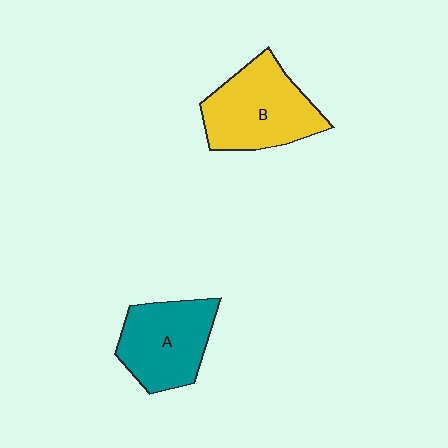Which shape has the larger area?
Shape B (yellow).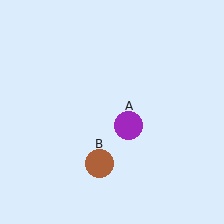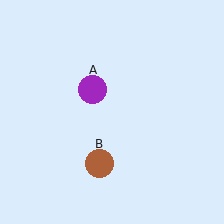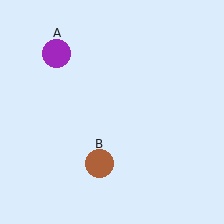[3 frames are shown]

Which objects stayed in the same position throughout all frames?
Brown circle (object B) remained stationary.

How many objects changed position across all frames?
1 object changed position: purple circle (object A).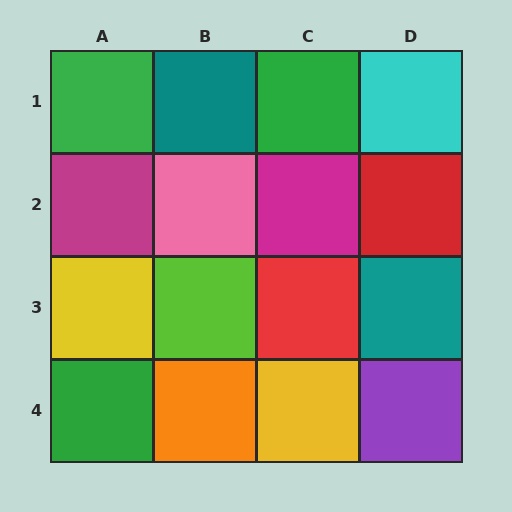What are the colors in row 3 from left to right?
Yellow, lime, red, teal.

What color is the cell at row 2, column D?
Red.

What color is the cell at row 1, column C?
Green.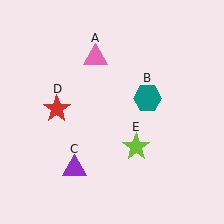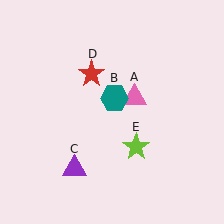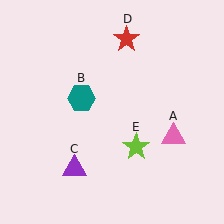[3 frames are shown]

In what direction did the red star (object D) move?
The red star (object D) moved up and to the right.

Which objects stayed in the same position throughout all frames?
Purple triangle (object C) and lime star (object E) remained stationary.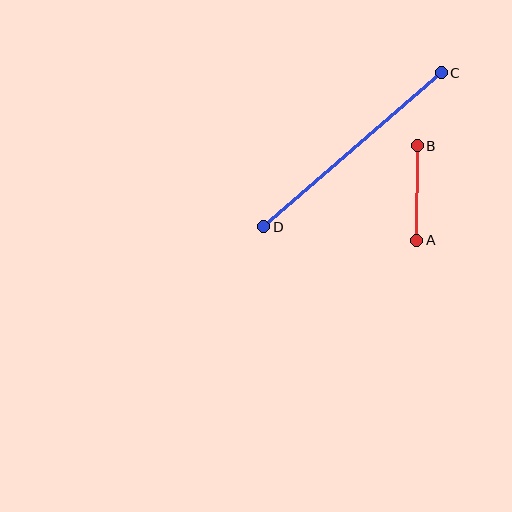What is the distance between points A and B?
The distance is approximately 94 pixels.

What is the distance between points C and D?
The distance is approximately 235 pixels.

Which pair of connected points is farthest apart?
Points C and D are farthest apart.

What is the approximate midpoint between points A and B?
The midpoint is at approximately (417, 193) pixels.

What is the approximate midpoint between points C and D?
The midpoint is at approximately (353, 150) pixels.